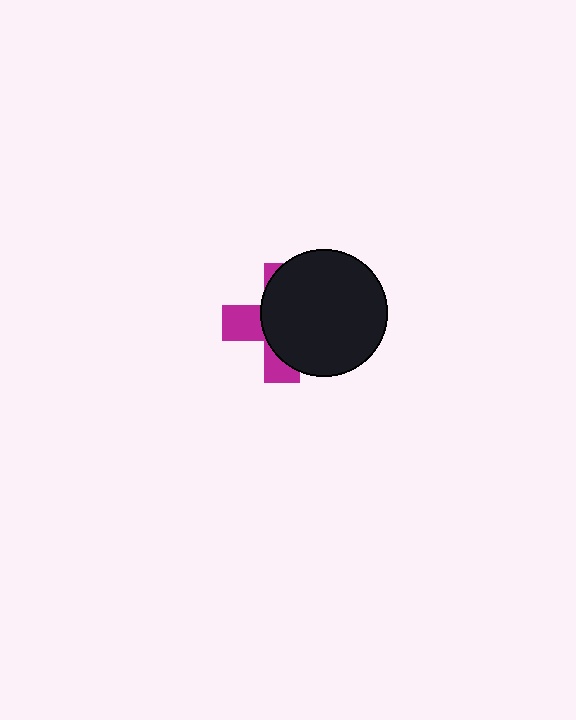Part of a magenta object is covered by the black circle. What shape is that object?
It is a cross.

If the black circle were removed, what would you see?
You would see the complete magenta cross.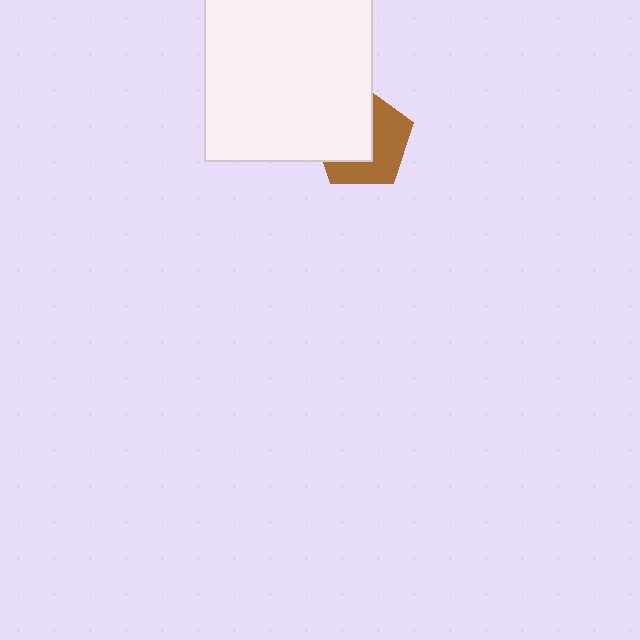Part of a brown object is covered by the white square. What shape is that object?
It is a pentagon.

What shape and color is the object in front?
The object in front is a white square.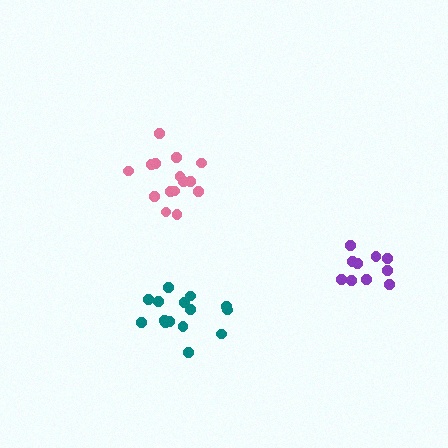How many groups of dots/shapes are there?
There are 3 groups.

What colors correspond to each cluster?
The clusters are colored: pink, purple, teal.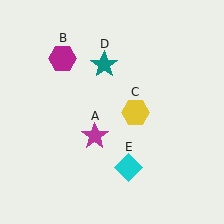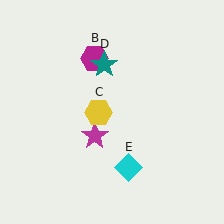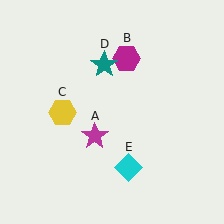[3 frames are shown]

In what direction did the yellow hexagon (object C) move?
The yellow hexagon (object C) moved left.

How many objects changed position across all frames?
2 objects changed position: magenta hexagon (object B), yellow hexagon (object C).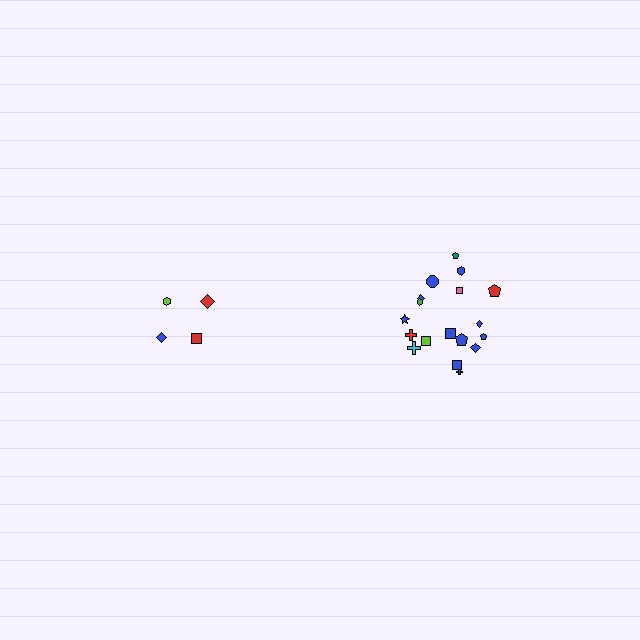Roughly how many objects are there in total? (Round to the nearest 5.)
Roughly 20 objects in total.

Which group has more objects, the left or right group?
The right group.